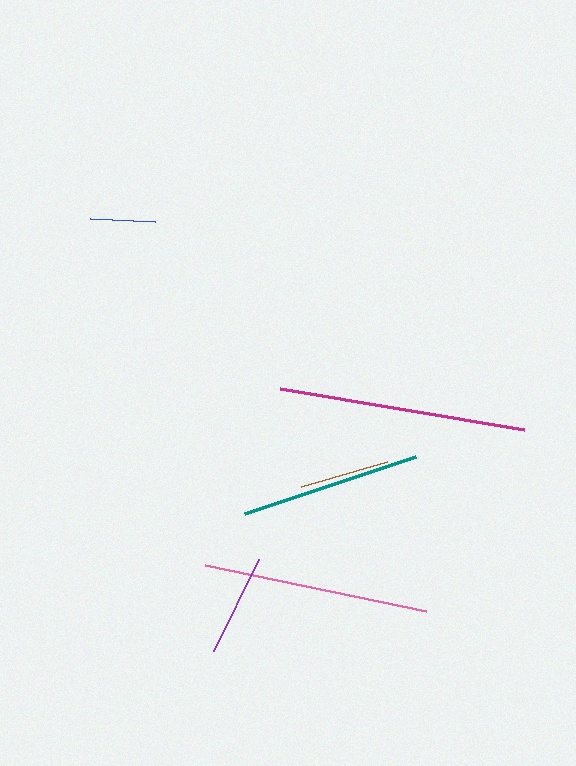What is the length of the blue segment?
The blue segment is approximately 65 pixels long.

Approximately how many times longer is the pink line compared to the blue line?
The pink line is approximately 3.5 times the length of the blue line.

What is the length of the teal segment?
The teal segment is approximately 181 pixels long.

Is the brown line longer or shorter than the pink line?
The pink line is longer than the brown line.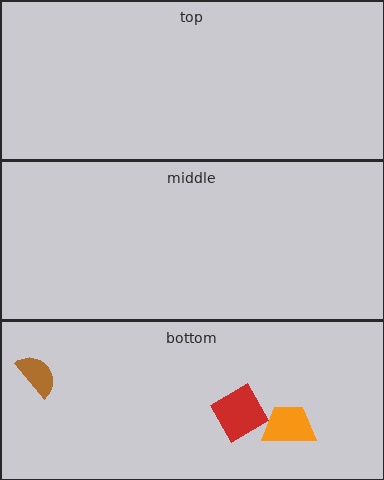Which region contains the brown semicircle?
The bottom region.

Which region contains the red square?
The bottom region.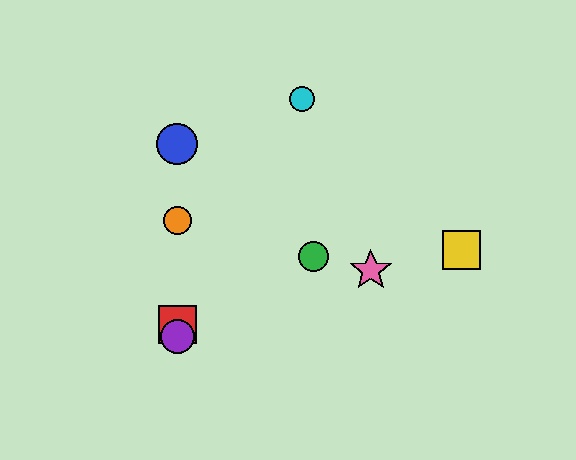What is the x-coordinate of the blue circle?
The blue circle is at x≈177.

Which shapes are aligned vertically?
The red square, the blue circle, the purple circle, the orange circle are aligned vertically.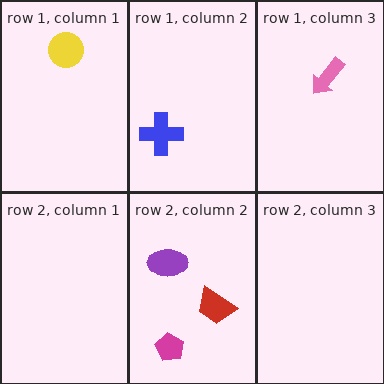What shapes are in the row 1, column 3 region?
The pink arrow.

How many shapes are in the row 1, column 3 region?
1.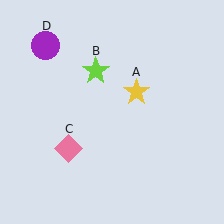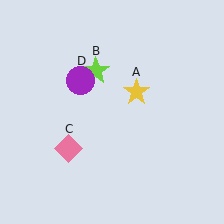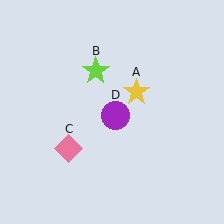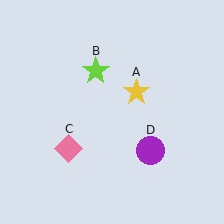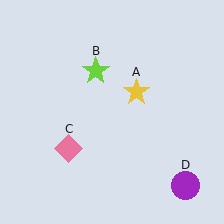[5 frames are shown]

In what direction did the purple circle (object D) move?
The purple circle (object D) moved down and to the right.